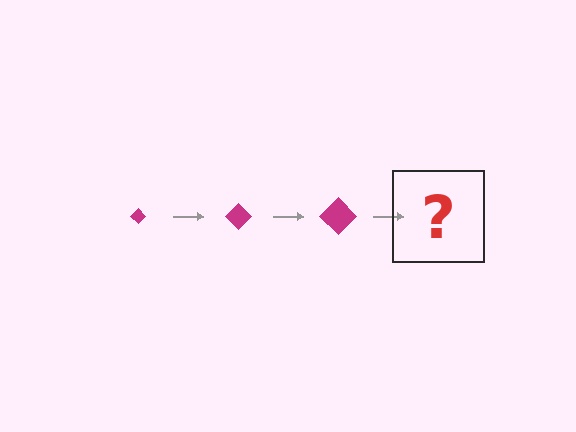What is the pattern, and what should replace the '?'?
The pattern is that the diamond gets progressively larger each step. The '?' should be a magenta diamond, larger than the previous one.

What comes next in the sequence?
The next element should be a magenta diamond, larger than the previous one.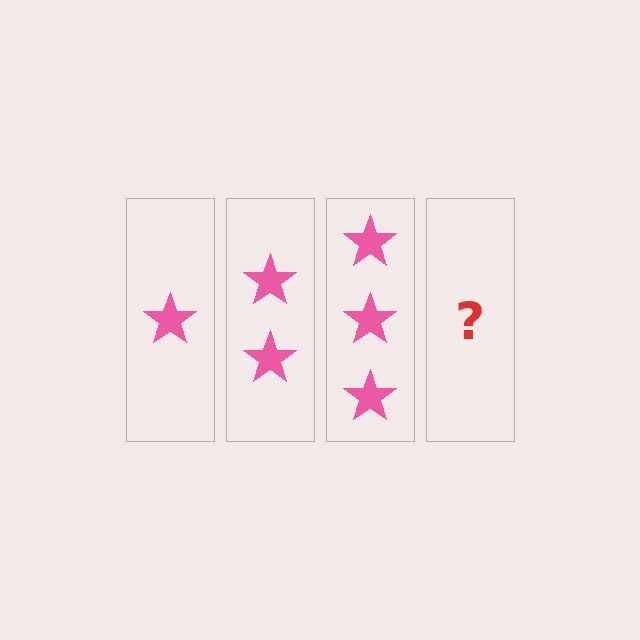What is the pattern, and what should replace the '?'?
The pattern is that each step adds one more star. The '?' should be 4 stars.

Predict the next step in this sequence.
The next step is 4 stars.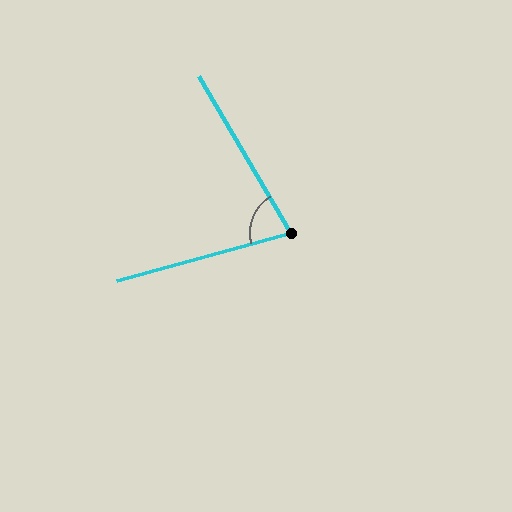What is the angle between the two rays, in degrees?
Approximately 75 degrees.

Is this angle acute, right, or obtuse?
It is acute.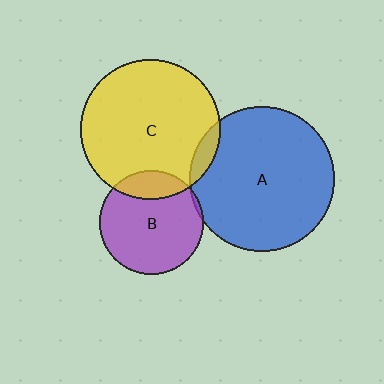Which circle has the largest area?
Circle A (blue).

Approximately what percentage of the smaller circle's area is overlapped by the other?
Approximately 20%.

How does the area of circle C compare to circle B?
Approximately 1.8 times.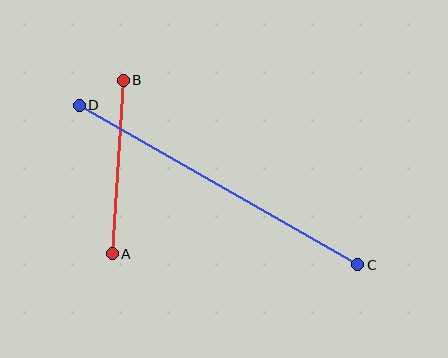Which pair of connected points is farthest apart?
Points C and D are farthest apart.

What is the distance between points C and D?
The distance is approximately 321 pixels.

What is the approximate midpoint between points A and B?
The midpoint is at approximately (118, 167) pixels.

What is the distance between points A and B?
The distance is approximately 174 pixels.